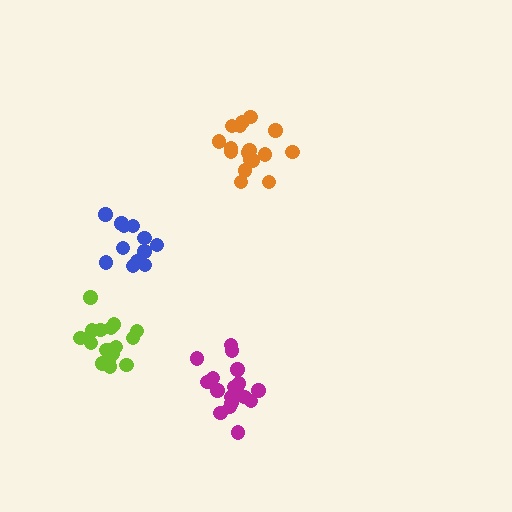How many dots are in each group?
Group 1: 17 dots, Group 2: 18 dots, Group 3: 12 dots, Group 4: 17 dots (64 total).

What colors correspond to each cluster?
The clusters are colored: orange, magenta, blue, lime.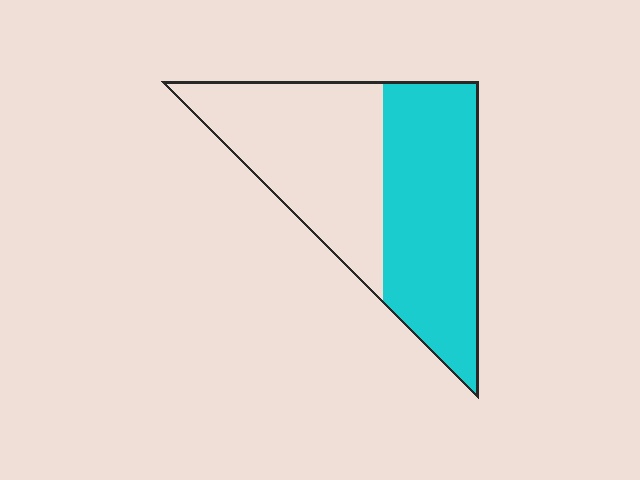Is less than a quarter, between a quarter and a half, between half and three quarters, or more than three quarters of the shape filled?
Between half and three quarters.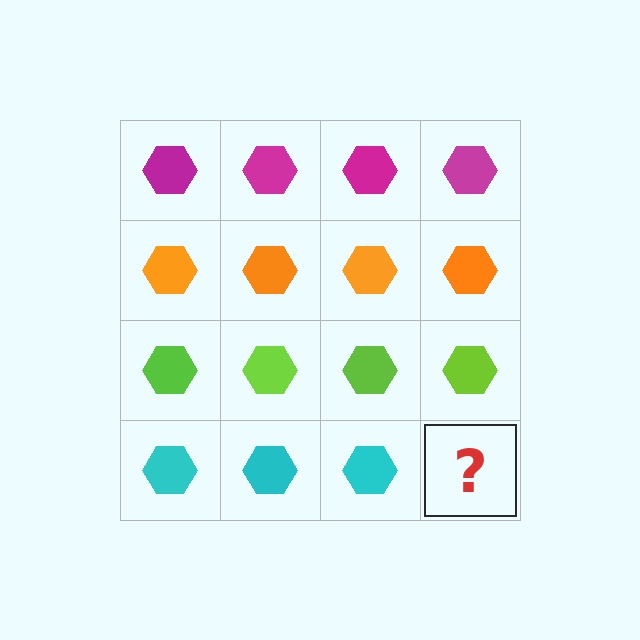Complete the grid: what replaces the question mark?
The question mark should be replaced with a cyan hexagon.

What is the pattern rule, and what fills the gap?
The rule is that each row has a consistent color. The gap should be filled with a cyan hexagon.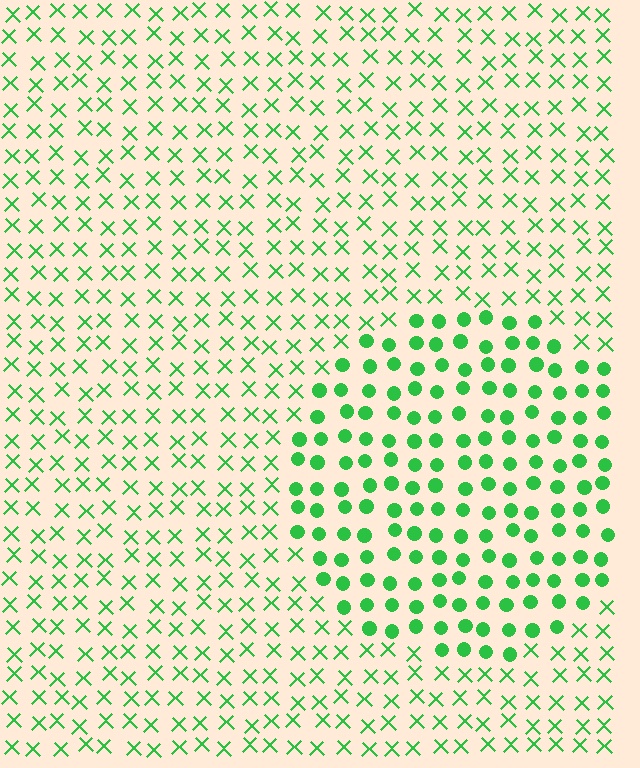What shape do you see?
I see a circle.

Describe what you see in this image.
The image is filled with small green elements arranged in a uniform grid. A circle-shaped region contains circles, while the surrounding area contains X marks. The boundary is defined purely by the change in element shape.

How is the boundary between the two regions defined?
The boundary is defined by a change in element shape: circles inside vs. X marks outside. All elements share the same color and spacing.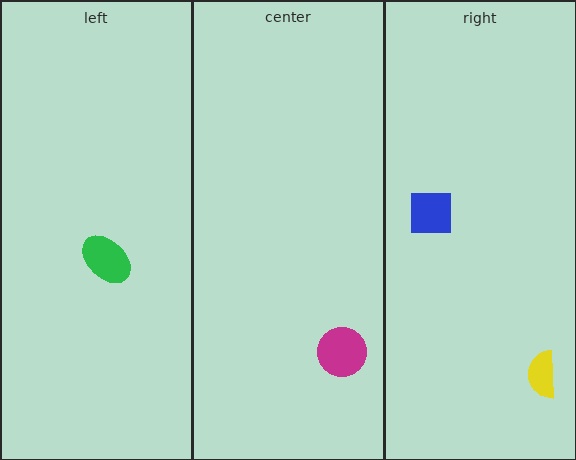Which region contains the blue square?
The right region.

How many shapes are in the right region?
2.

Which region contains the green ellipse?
The left region.